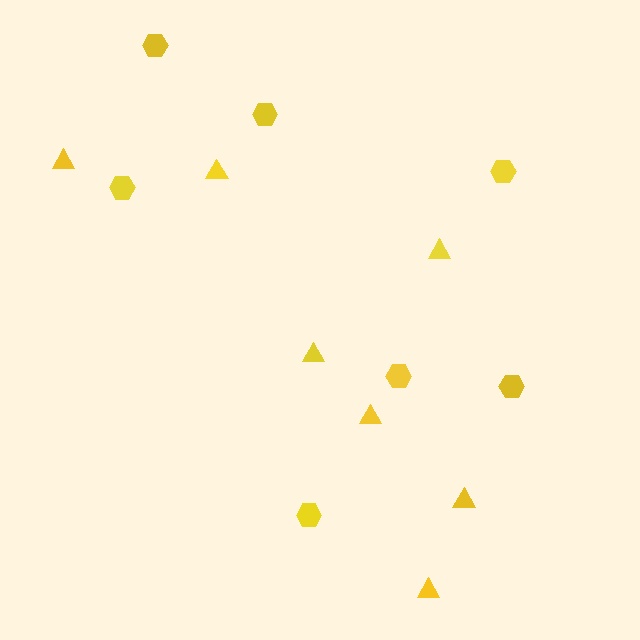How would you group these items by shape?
There are 2 groups: one group of triangles (7) and one group of hexagons (7).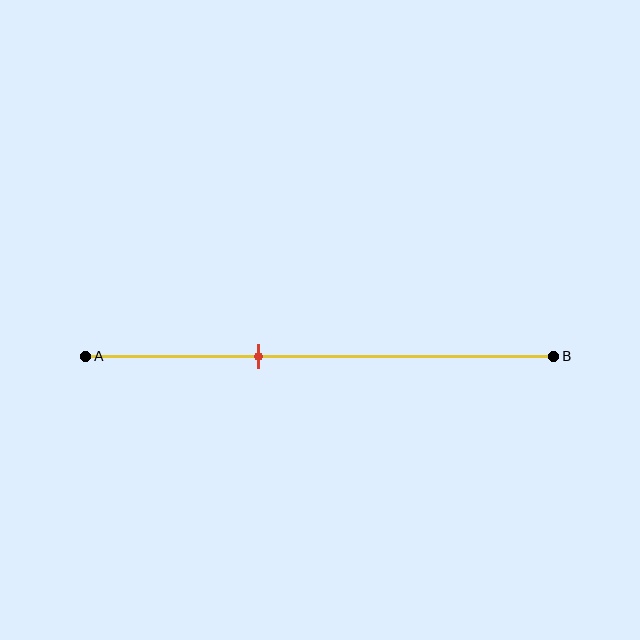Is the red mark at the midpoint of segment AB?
No, the mark is at about 35% from A, not at the 50% midpoint.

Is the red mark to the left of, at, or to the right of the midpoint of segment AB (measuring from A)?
The red mark is to the left of the midpoint of segment AB.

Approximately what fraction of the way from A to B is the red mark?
The red mark is approximately 35% of the way from A to B.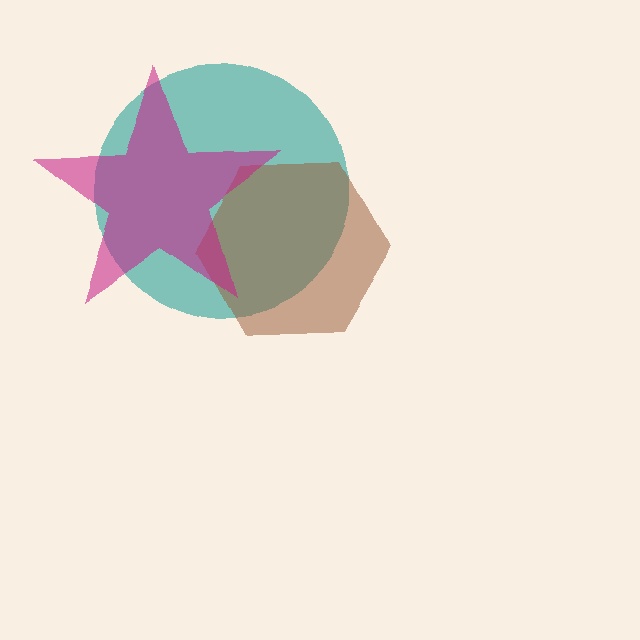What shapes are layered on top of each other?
The layered shapes are: a teal circle, a brown hexagon, a magenta star.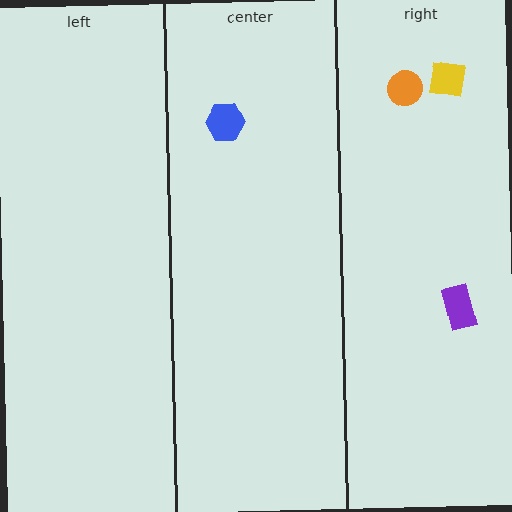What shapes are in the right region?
The orange circle, the purple rectangle, the yellow square.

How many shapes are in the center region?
1.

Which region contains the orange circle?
The right region.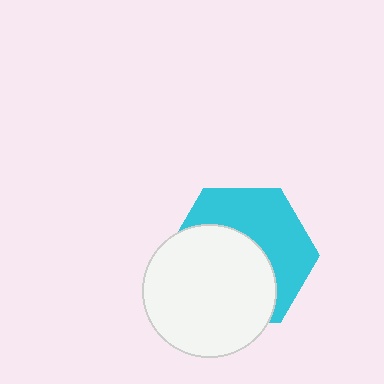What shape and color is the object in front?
The object in front is a white circle.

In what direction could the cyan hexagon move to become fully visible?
The cyan hexagon could move toward the upper-right. That would shift it out from behind the white circle entirely.